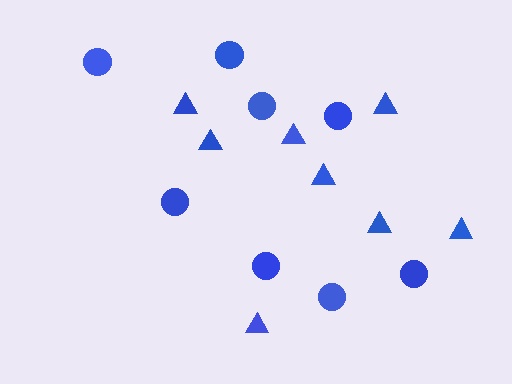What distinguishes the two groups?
There are 2 groups: one group of circles (8) and one group of triangles (8).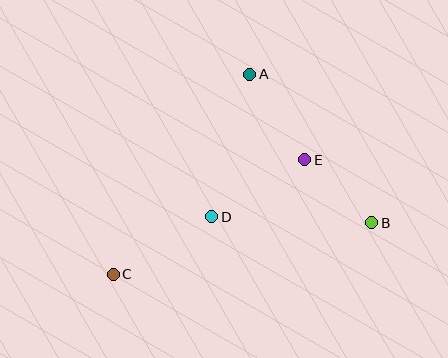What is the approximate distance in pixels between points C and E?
The distance between C and E is approximately 223 pixels.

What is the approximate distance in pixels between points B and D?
The distance between B and D is approximately 160 pixels.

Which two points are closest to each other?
Points B and E are closest to each other.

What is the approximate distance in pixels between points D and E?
The distance between D and E is approximately 109 pixels.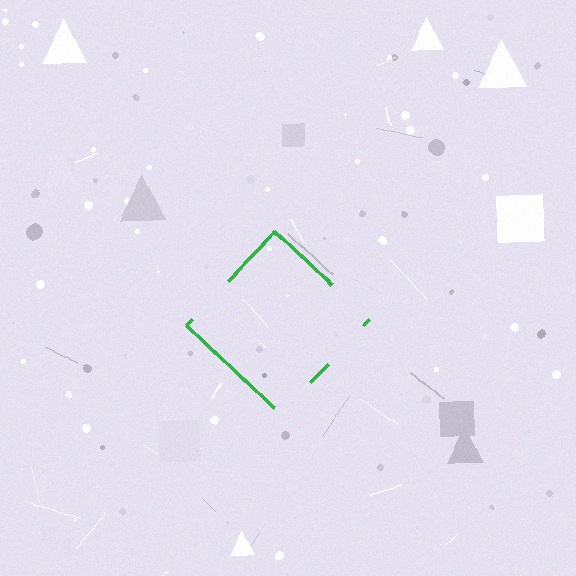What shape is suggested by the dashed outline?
The dashed outline suggests a diamond.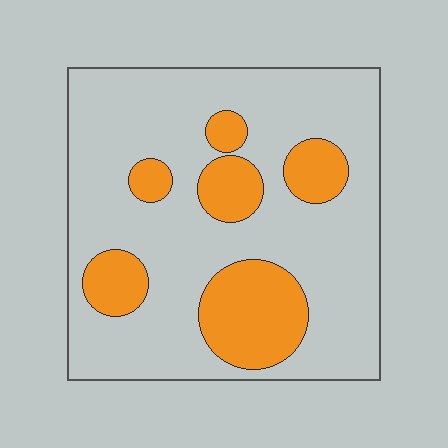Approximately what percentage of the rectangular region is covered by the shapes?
Approximately 25%.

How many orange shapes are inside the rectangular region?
6.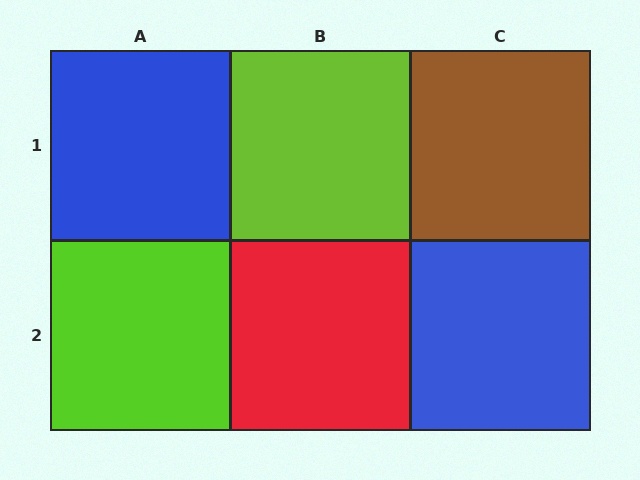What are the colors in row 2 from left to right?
Lime, red, blue.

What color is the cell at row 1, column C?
Brown.